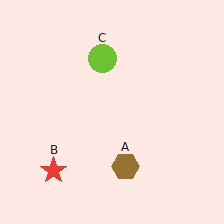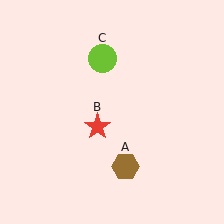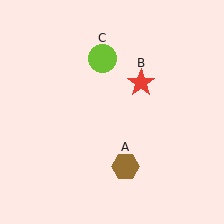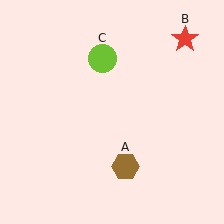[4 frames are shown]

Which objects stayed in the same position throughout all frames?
Brown hexagon (object A) and lime circle (object C) remained stationary.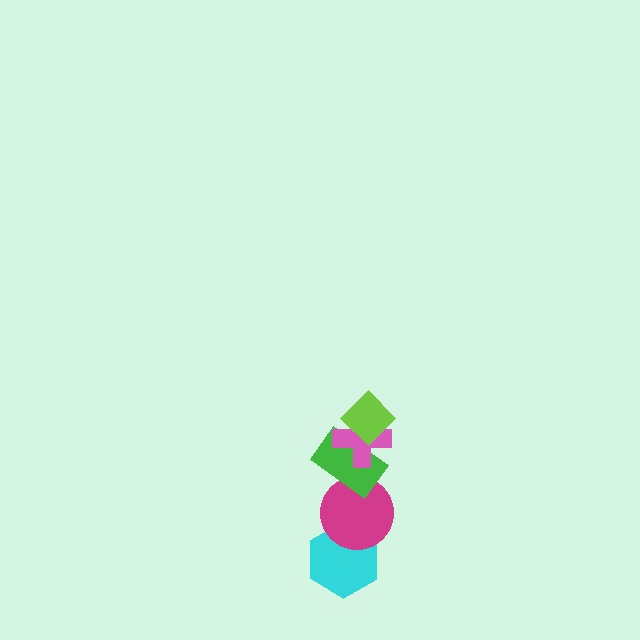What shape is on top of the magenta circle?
The green rectangle is on top of the magenta circle.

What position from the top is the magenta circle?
The magenta circle is 4th from the top.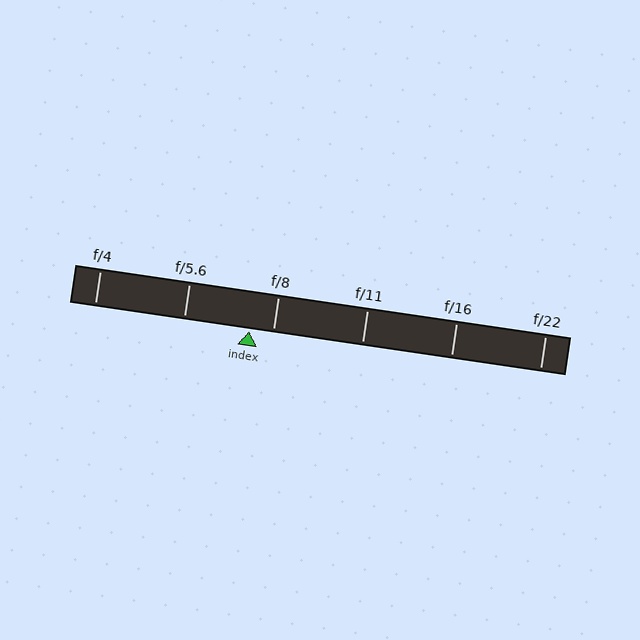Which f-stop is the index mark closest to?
The index mark is closest to f/8.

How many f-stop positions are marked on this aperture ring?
There are 6 f-stop positions marked.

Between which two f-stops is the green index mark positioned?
The index mark is between f/5.6 and f/8.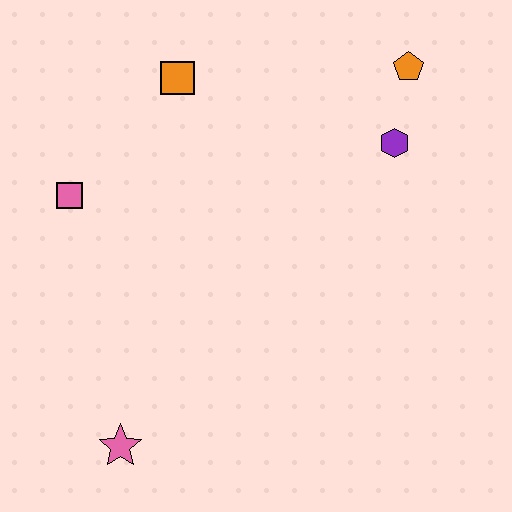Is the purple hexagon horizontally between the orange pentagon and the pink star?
Yes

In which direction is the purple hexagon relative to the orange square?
The purple hexagon is to the right of the orange square.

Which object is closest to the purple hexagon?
The orange pentagon is closest to the purple hexagon.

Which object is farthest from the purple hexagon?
The pink star is farthest from the purple hexagon.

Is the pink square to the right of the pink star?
No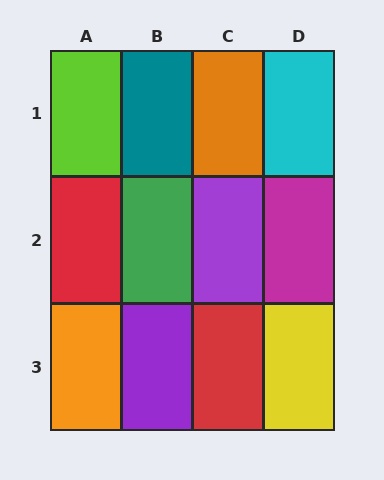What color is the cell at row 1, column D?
Cyan.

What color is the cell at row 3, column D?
Yellow.